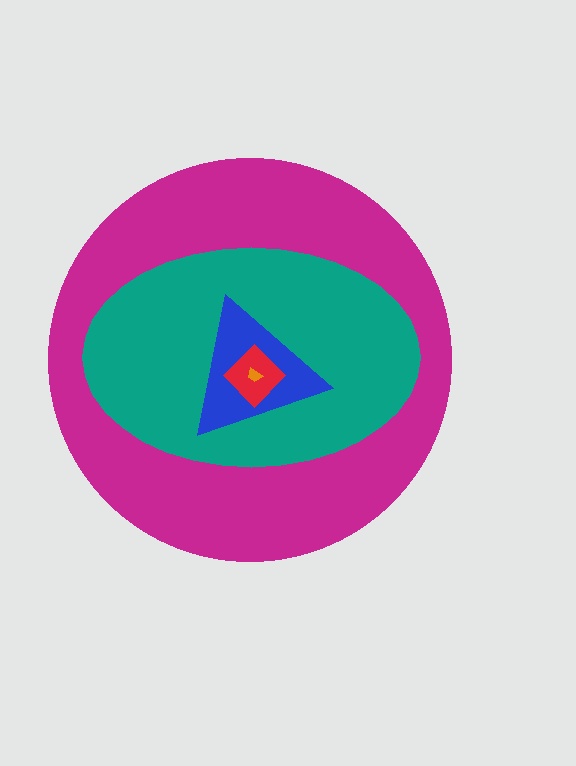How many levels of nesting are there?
5.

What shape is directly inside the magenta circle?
The teal ellipse.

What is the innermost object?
The orange trapezoid.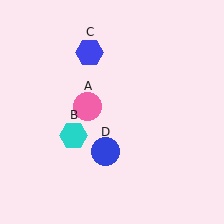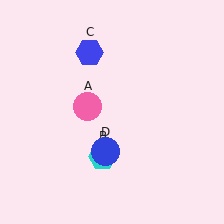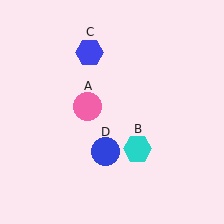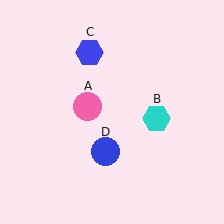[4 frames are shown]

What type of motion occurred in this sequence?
The cyan hexagon (object B) rotated counterclockwise around the center of the scene.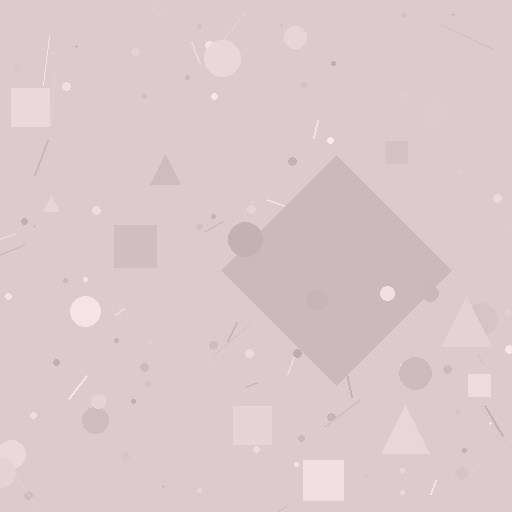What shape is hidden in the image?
A diamond is hidden in the image.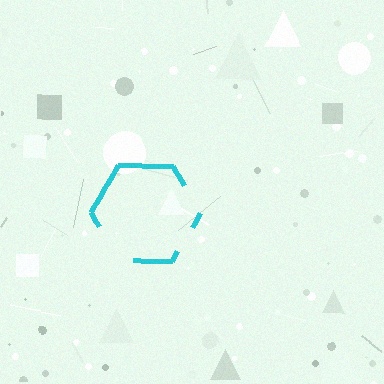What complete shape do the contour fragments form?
The contour fragments form a hexagon.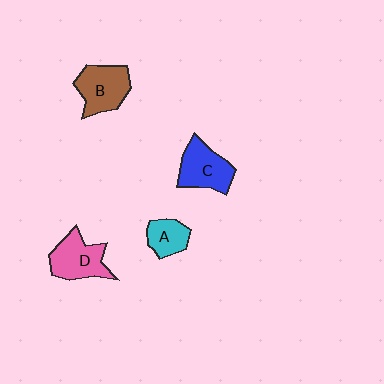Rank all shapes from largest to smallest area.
From largest to smallest: B (brown), D (pink), C (blue), A (cyan).